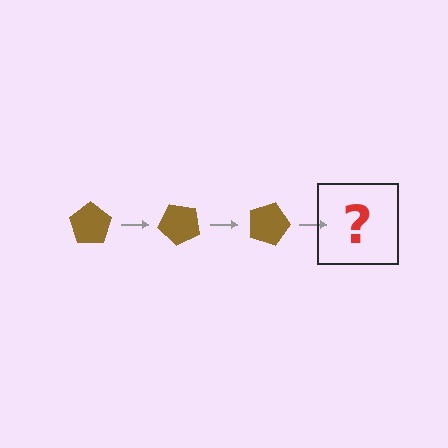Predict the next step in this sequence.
The next step is a brown pentagon rotated 135 degrees.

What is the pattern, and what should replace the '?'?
The pattern is that the pentagon rotates 45 degrees each step. The '?' should be a brown pentagon rotated 135 degrees.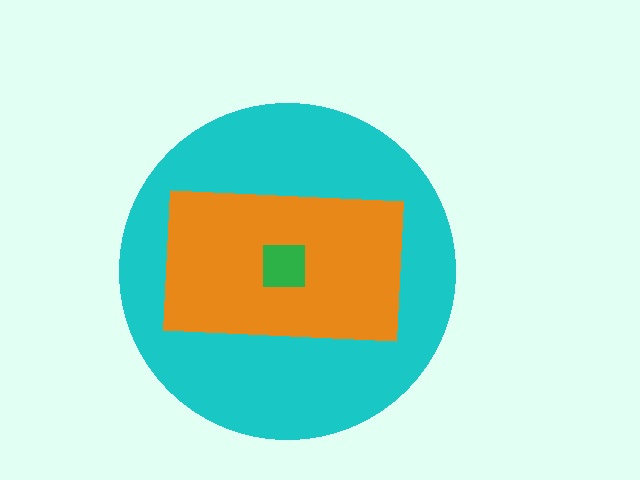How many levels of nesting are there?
3.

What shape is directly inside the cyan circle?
The orange rectangle.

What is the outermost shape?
The cyan circle.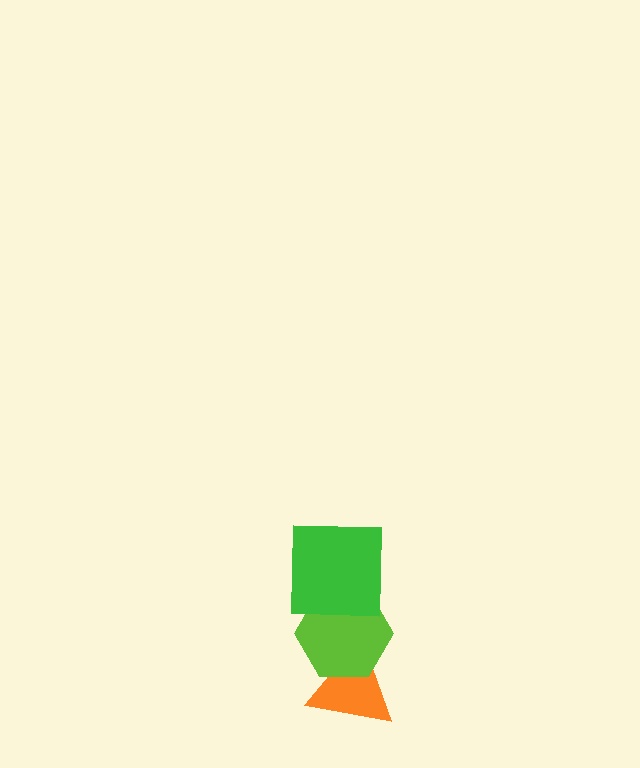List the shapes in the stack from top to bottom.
From top to bottom: the green square, the lime hexagon, the orange triangle.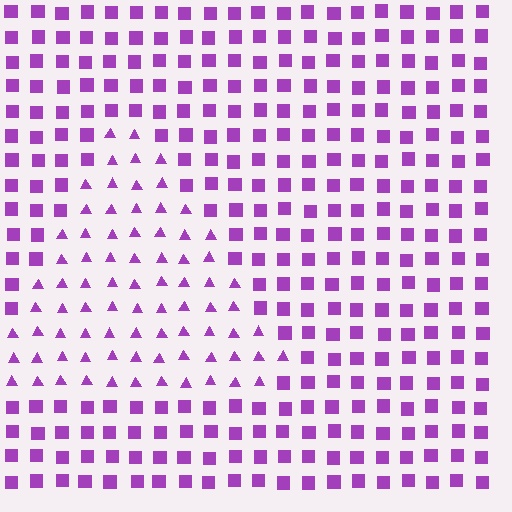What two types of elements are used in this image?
The image uses triangles inside the triangle region and squares outside it.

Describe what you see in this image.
The image is filled with small purple elements arranged in a uniform grid. A triangle-shaped region contains triangles, while the surrounding area contains squares. The boundary is defined purely by the change in element shape.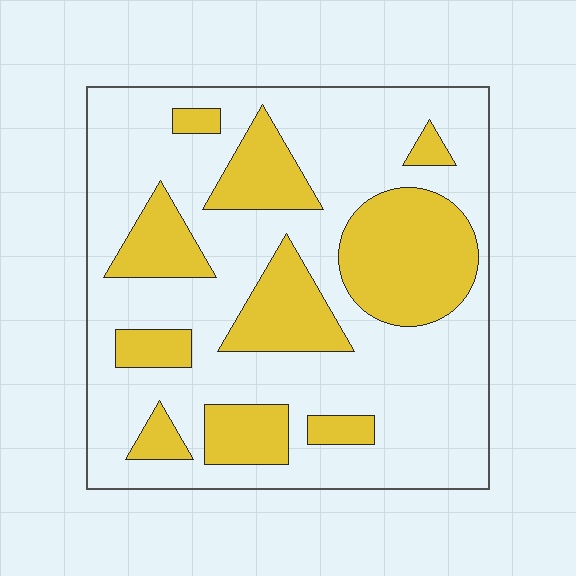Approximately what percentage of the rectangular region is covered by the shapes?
Approximately 30%.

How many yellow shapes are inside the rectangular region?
10.